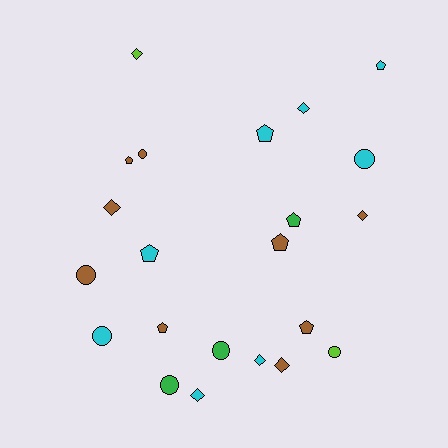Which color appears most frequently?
Brown, with 9 objects.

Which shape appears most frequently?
Pentagon, with 8 objects.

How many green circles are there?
There are 2 green circles.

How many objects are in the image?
There are 22 objects.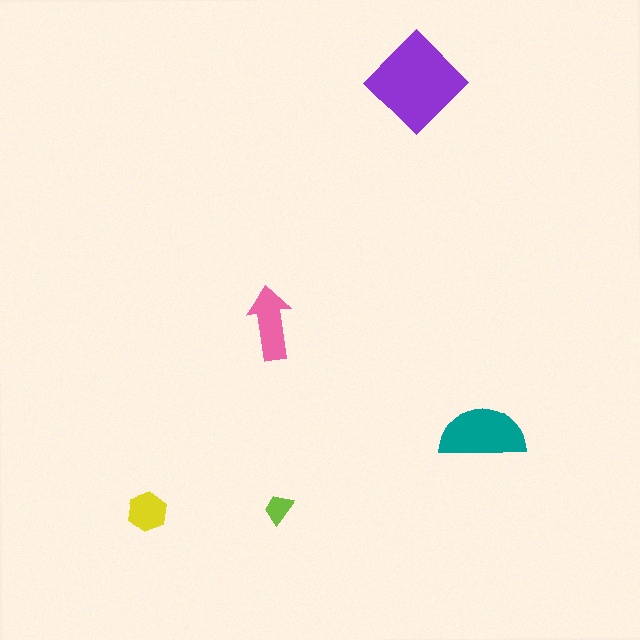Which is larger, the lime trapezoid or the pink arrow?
The pink arrow.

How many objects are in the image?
There are 5 objects in the image.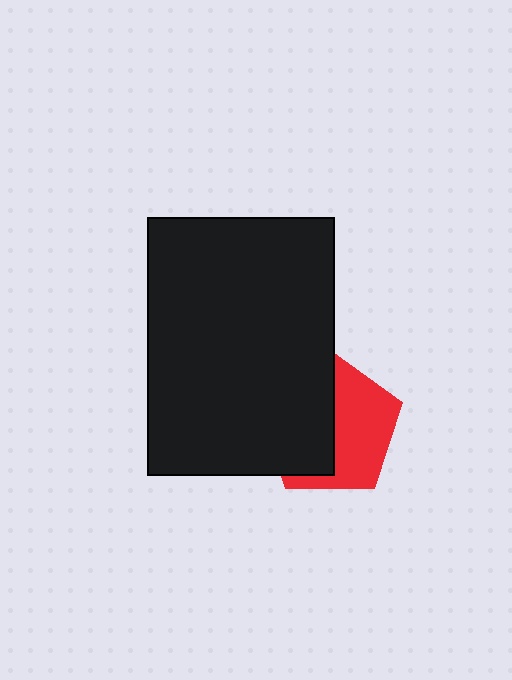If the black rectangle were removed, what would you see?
You would see the complete red pentagon.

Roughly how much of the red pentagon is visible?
About half of it is visible (roughly 50%).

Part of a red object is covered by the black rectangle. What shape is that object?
It is a pentagon.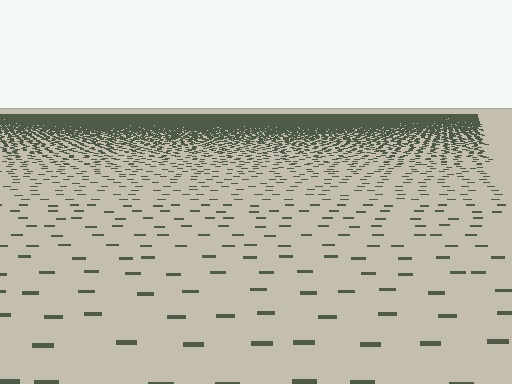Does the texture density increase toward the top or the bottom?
Density increases toward the top.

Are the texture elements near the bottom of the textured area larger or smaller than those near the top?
Larger. Near the bottom, elements are closer to the viewer and appear at a bigger on-screen size.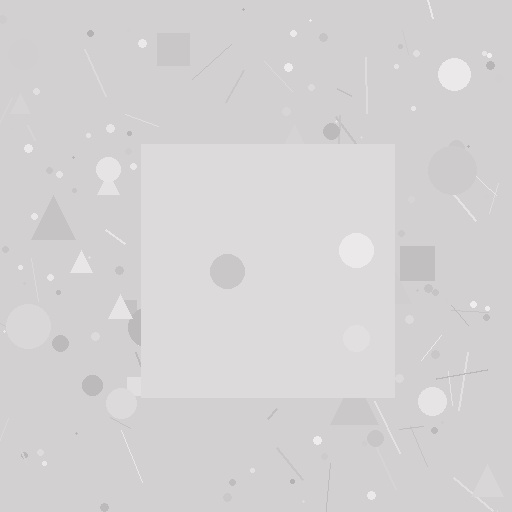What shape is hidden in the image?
A square is hidden in the image.